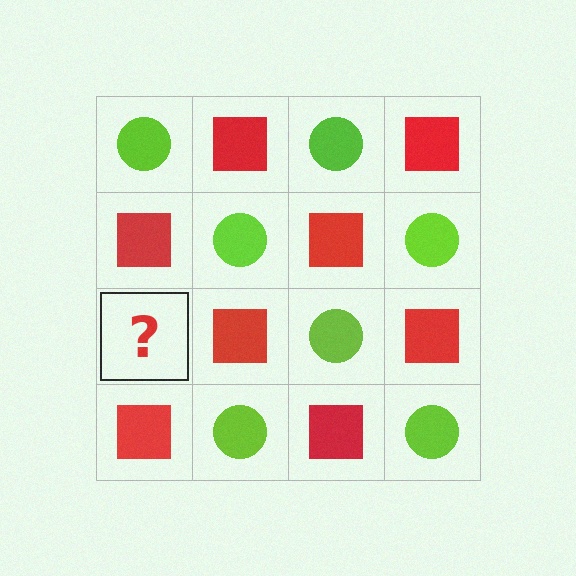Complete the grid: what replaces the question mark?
The question mark should be replaced with a lime circle.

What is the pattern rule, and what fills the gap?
The rule is that it alternates lime circle and red square in a checkerboard pattern. The gap should be filled with a lime circle.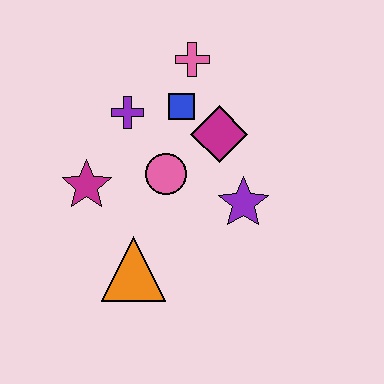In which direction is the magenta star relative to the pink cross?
The magenta star is below the pink cross.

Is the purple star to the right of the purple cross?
Yes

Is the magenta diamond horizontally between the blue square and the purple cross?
No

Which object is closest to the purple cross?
The blue square is closest to the purple cross.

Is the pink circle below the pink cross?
Yes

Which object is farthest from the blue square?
The orange triangle is farthest from the blue square.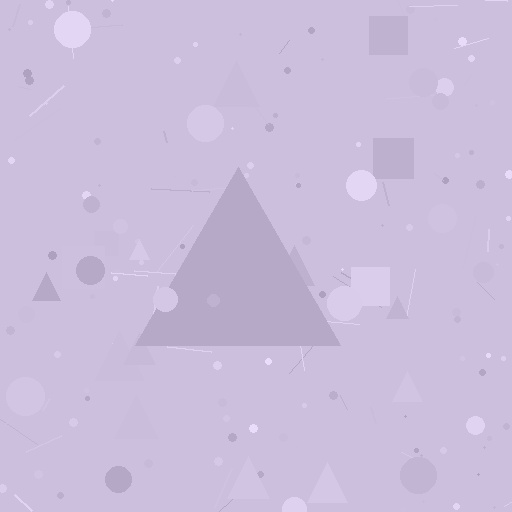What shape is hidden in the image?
A triangle is hidden in the image.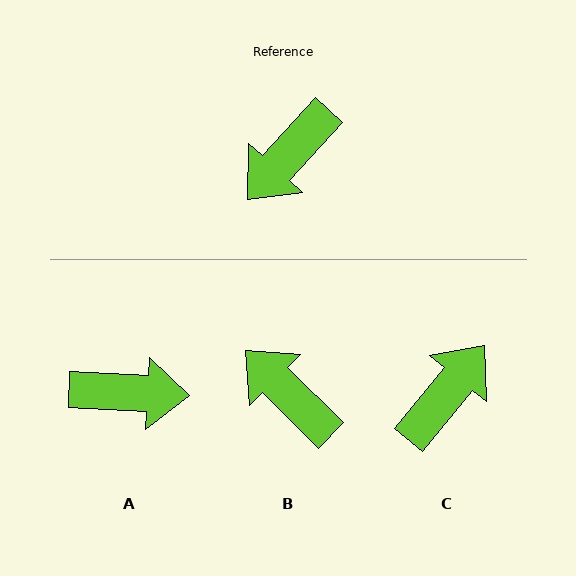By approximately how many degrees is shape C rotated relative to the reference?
Approximately 177 degrees clockwise.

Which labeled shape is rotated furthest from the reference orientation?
C, about 177 degrees away.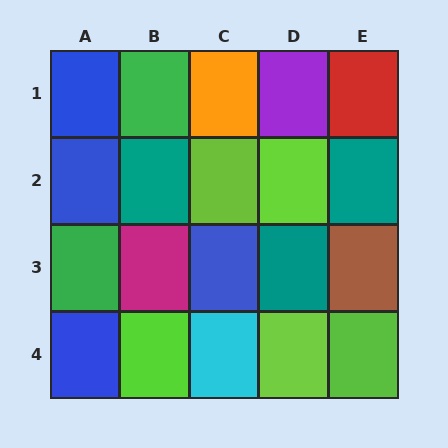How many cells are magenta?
1 cell is magenta.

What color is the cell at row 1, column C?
Orange.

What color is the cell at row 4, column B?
Lime.